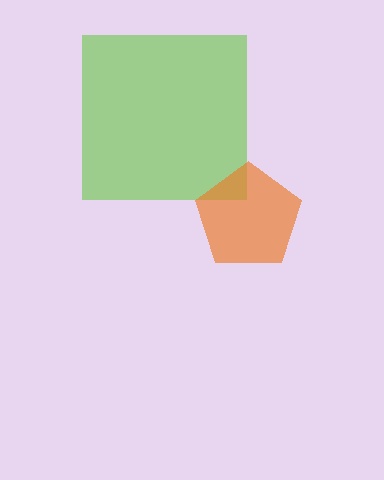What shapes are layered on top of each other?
The layered shapes are: a lime square, an orange pentagon.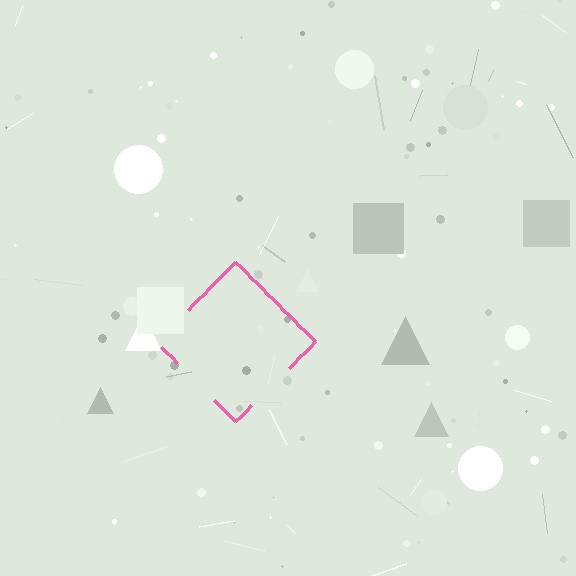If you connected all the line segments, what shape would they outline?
They would outline a diamond.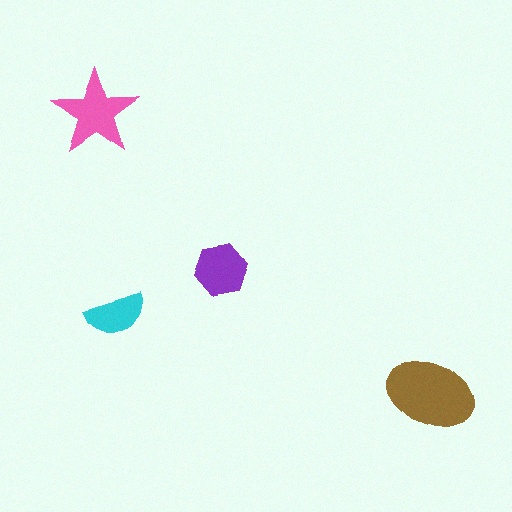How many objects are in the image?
There are 4 objects in the image.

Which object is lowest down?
The brown ellipse is bottommost.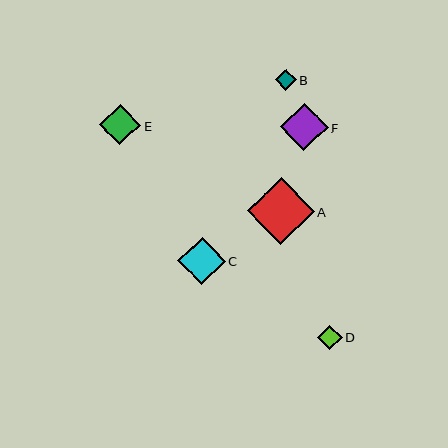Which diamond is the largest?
Diamond A is the largest with a size of approximately 67 pixels.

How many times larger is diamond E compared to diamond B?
Diamond E is approximately 1.9 times the size of diamond B.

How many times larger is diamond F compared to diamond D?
Diamond F is approximately 2.0 times the size of diamond D.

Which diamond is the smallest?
Diamond B is the smallest with a size of approximately 21 pixels.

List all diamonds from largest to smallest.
From largest to smallest: A, F, C, E, D, B.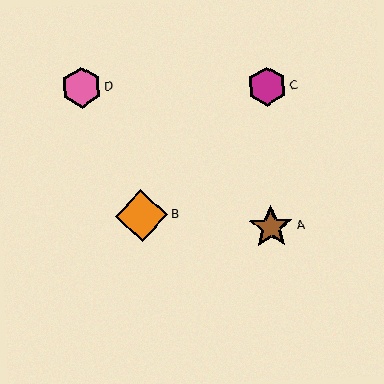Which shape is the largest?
The orange diamond (labeled B) is the largest.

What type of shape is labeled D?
Shape D is a pink hexagon.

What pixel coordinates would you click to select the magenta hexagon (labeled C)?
Click at (267, 86) to select the magenta hexagon C.